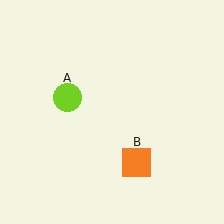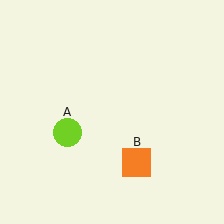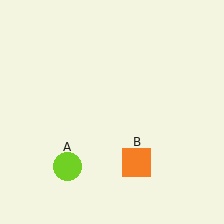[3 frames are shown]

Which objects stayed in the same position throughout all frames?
Orange square (object B) remained stationary.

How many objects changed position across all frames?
1 object changed position: lime circle (object A).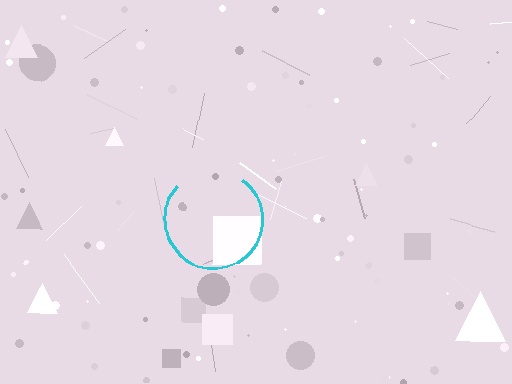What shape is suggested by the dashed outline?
The dashed outline suggests a circle.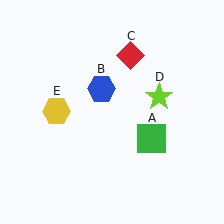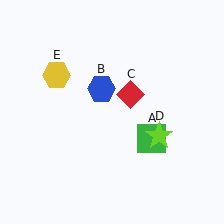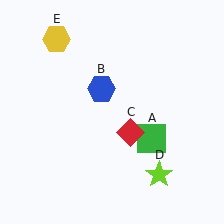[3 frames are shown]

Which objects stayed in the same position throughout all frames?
Green square (object A) and blue hexagon (object B) remained stationary.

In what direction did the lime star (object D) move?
The lime star (object D) moved down.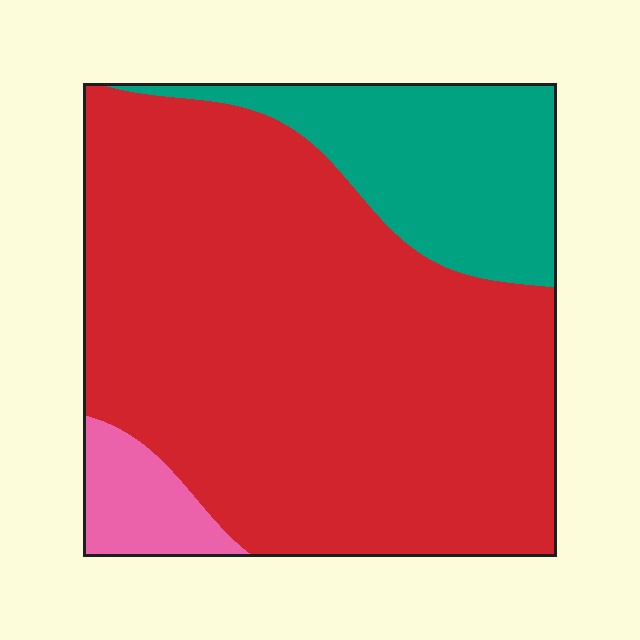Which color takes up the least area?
Pink, at roughly 5%.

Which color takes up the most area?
Red, at roughly 75%.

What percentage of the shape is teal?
Teal covers about 20% of the shape.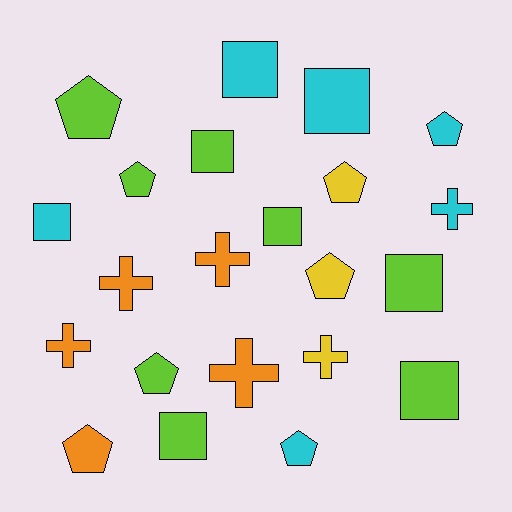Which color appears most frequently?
Lime, with 8 objects.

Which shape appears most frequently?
Square, with 8 objects.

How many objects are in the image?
There are 22 objects.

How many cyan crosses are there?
There is 1 cyan cross.